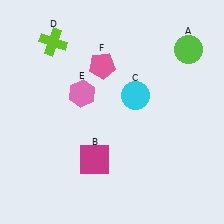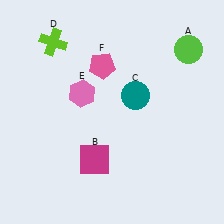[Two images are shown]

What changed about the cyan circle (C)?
In Image 1, C is cyan. In Image 2, it changed to teal.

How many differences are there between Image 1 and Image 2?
There is 1 difference between the two images.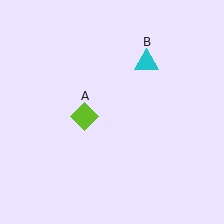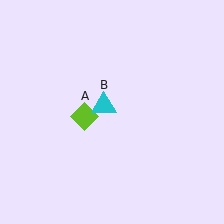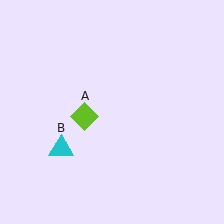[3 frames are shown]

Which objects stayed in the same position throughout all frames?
Lime diamond (object A) remained stationary.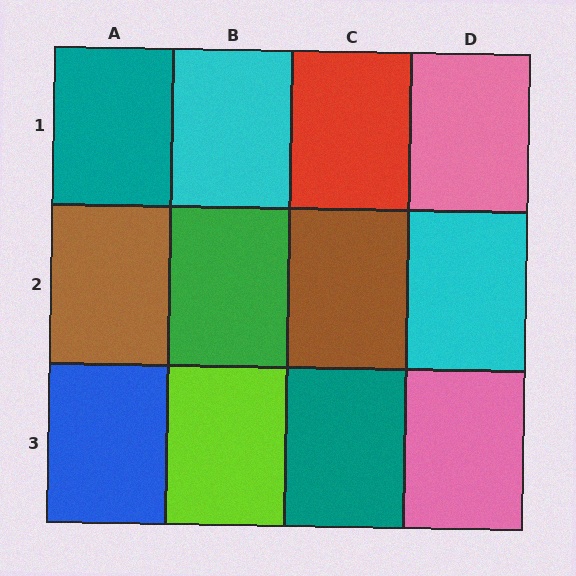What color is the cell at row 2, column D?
Cyan.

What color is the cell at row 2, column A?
Brown.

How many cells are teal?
2 cells are teal.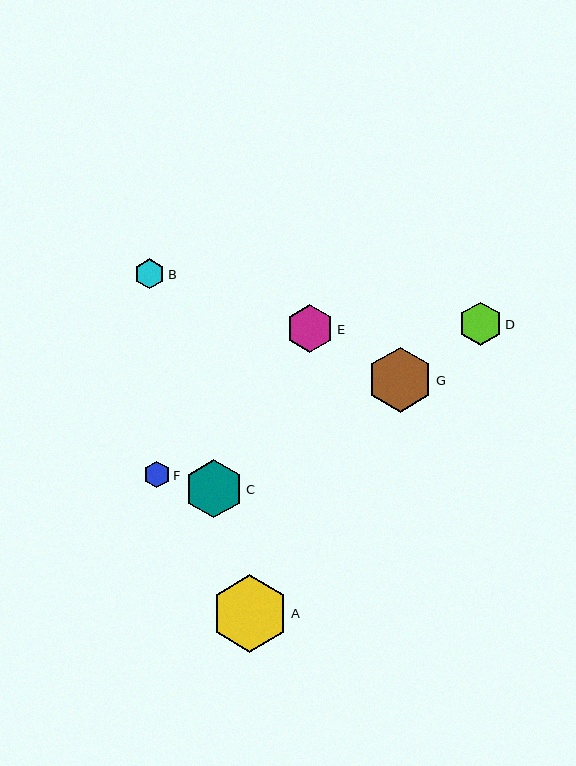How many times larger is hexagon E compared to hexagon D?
Hexagon E is approximately 1.1 times the size of hexagon D.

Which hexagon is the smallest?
Hexagon F is the smallest with a size of approximately 26 pixels.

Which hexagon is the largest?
Hexagon A is the largest with a size of approximately 77 pixels.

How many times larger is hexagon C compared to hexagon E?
Hexagon C is approximately 1.2 times the size of hexagon E.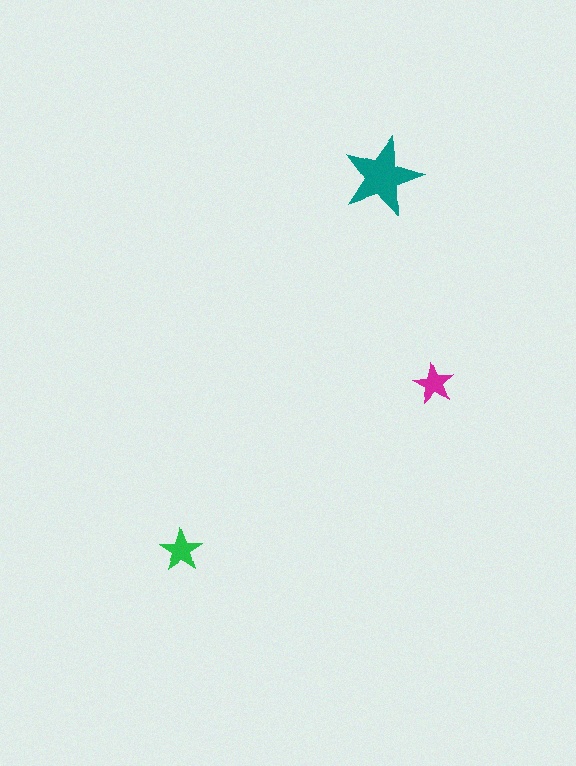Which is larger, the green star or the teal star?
The teal one.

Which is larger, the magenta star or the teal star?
The teal one.